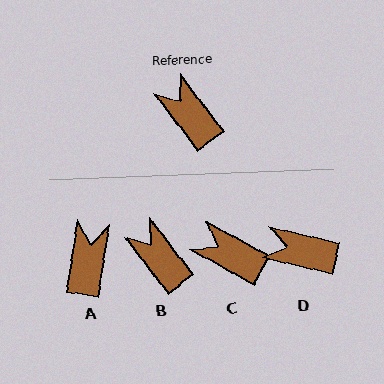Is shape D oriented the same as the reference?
No, it is off by about 39 degrees.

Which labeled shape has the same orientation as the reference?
B.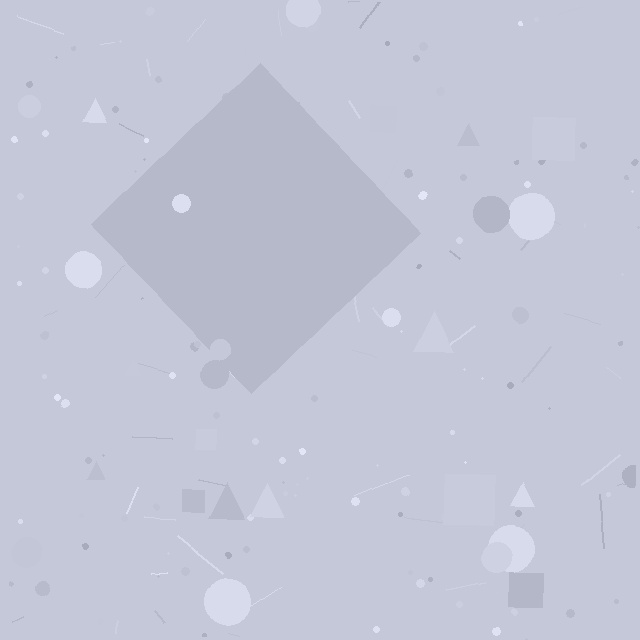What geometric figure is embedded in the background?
A diamond is embedded in the background.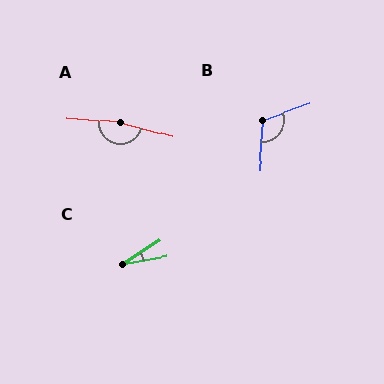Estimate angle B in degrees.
Approximately 113 degrees.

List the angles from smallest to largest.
C (23°), B (113°), A (170°).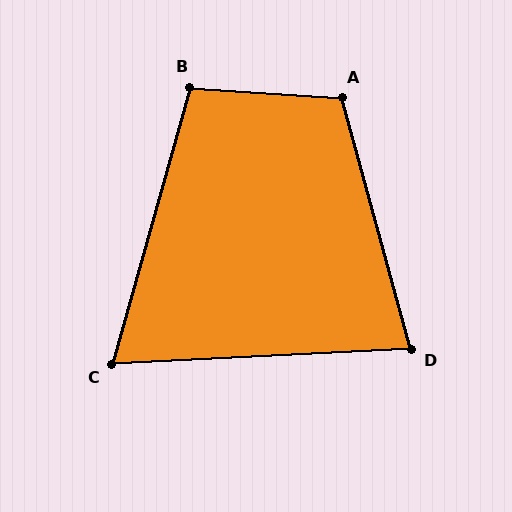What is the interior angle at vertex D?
Approximately 78 degrees (acute).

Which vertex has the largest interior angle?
A, at approximately 109 degrees.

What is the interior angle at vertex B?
Approximately 102 degrees (obtuse).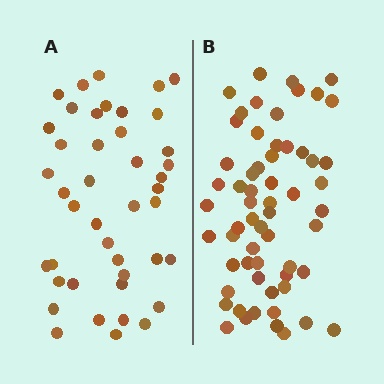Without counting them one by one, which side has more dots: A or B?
Region B (the right region) has more dots.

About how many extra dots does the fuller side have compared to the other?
Region B has approximately 15 more dots than region A.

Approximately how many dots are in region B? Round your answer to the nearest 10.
About 60 dots.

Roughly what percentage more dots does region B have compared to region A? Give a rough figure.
About 40% more.